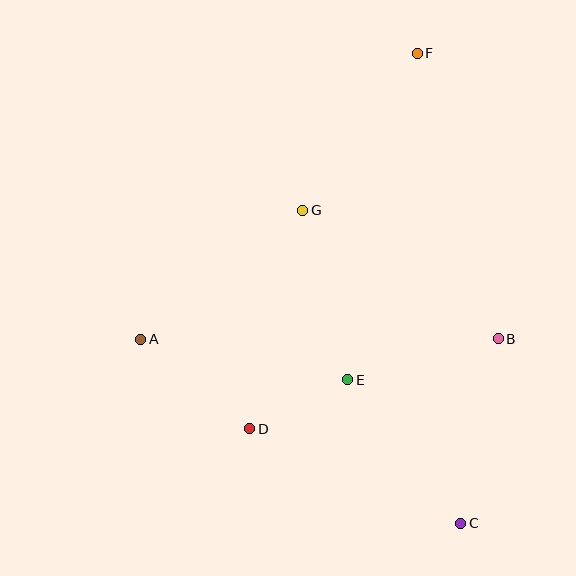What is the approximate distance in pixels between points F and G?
The distance between F and G is approximately 194 pixels.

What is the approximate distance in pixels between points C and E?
The distance between C and E is approximately 183 pixels.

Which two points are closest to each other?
Points D and E are closest to each other.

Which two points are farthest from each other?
Points C and F are farthest from each other.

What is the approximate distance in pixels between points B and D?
The distance between B and D is approximately 264 pixels.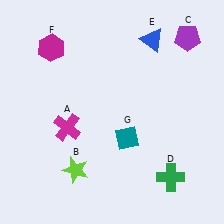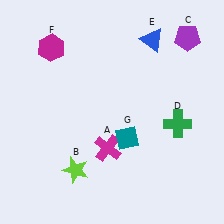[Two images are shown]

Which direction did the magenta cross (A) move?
The magenta cross (A) moved right.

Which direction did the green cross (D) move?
The green cross (D) moved up.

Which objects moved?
The objects that moved are: the magenta cross (A), the green cross (D).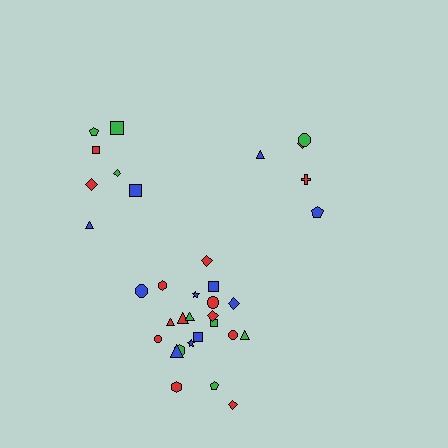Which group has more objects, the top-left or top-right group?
The top-left group.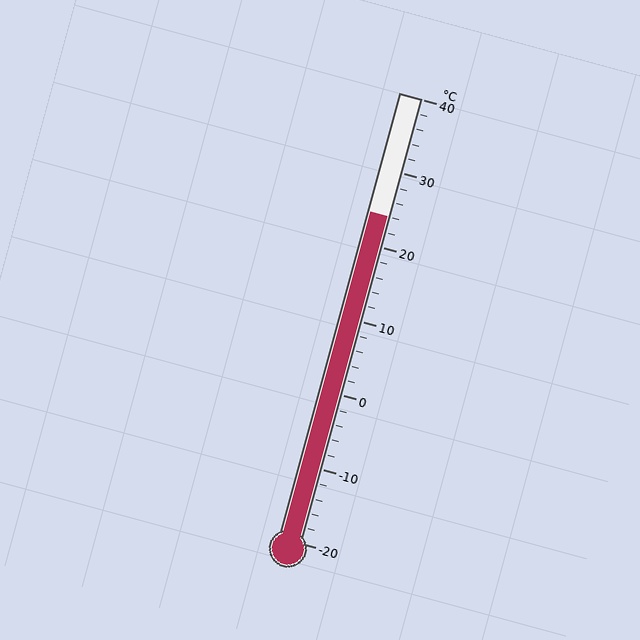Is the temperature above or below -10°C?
The temperature is above -10°C.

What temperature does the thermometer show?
The thermometer shows approximately 24°C.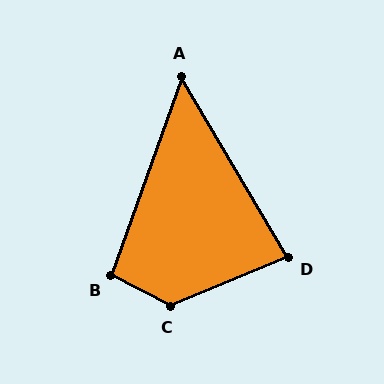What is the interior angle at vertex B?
Approximately 98 degrees (obtuse).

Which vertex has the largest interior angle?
C, at approximately 130 degrees.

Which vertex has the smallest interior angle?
A, at approximately 50 degrees.